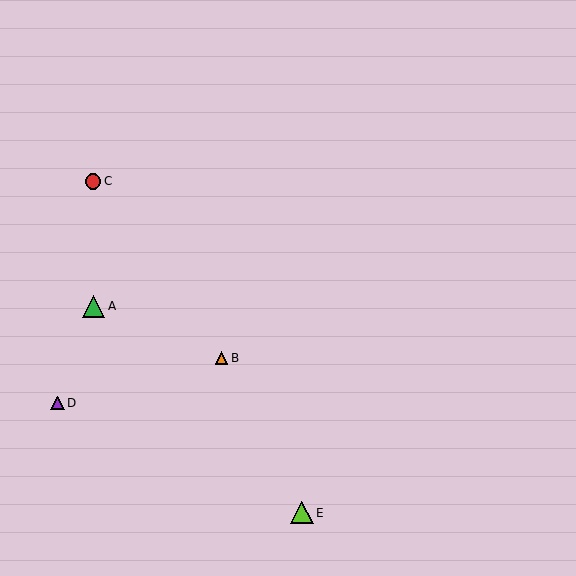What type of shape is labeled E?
Shape E is a lime triangle.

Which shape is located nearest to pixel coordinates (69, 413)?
The purple triangle (labeled D) at (58, 403) is nearest to that location.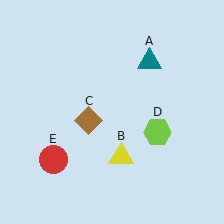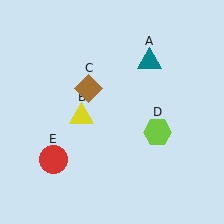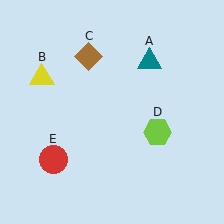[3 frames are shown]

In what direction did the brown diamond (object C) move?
The brown diamond (object C) moved up.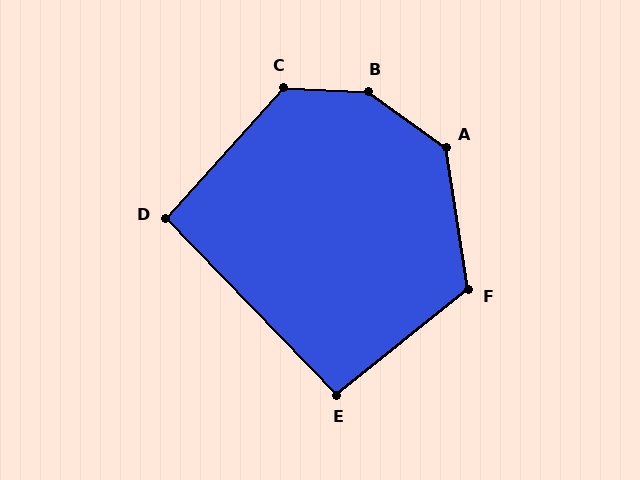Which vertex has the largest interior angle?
B, at approximately 146 degrees.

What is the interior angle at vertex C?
Approximately 130 degrees (obtuse).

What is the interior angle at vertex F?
Approximately 120 degrees (obtuse).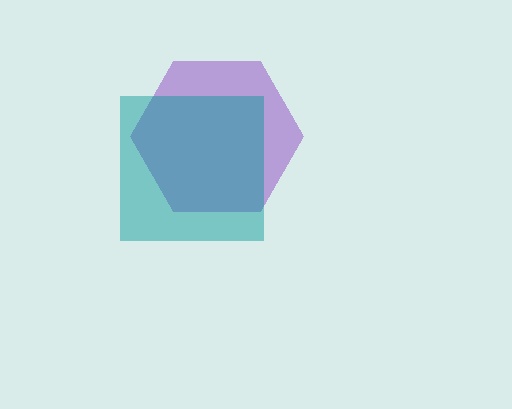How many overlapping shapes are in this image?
There are 2 overlapping shapes in the image.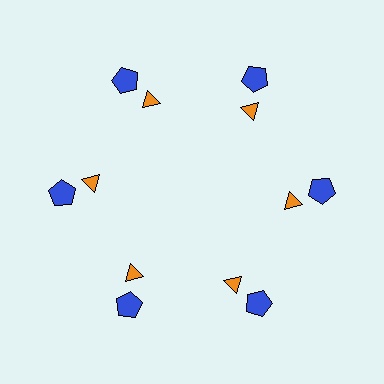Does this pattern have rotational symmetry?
Yes, this pattern has 6-fold rotational symmetry. It looks the same after rotating 60 degrees around the center.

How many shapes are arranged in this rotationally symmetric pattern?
There are 12 shapes, arranged in 6 groups of 2.